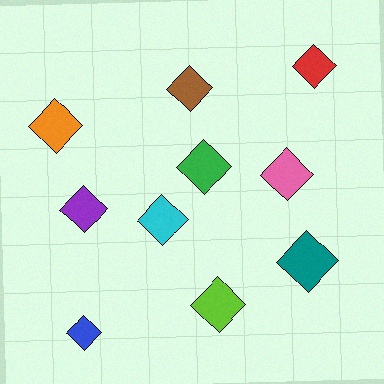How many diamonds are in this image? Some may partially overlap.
There are 10 diamonds.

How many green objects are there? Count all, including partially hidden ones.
There is 1 green object.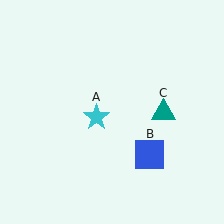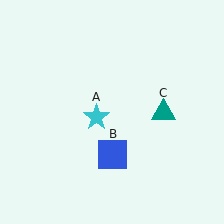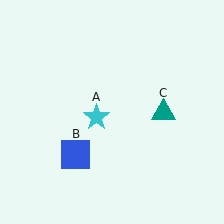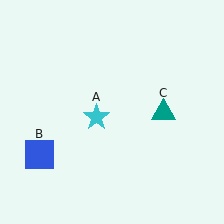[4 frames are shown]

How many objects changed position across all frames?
1 object changed position: blue square (object B).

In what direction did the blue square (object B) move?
The blue square (object B) moved left.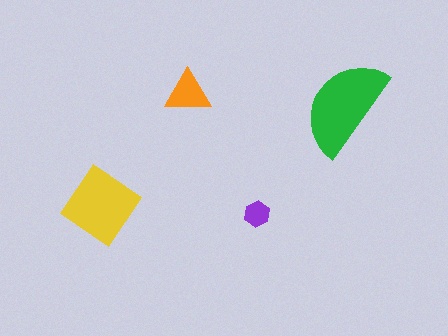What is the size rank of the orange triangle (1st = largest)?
3rd.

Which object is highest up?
The orange triangle is topmost.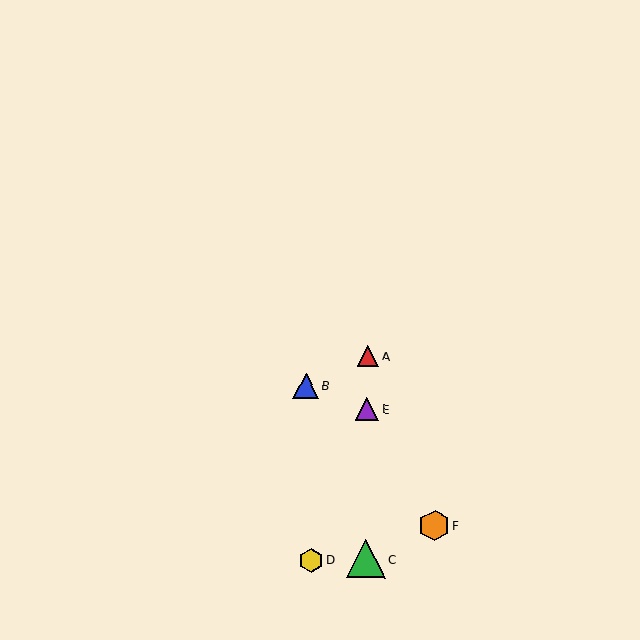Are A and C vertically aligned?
Yes, both are at x≈368.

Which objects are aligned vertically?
Objects A, C, E are aligned vertically.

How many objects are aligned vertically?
3 objects (A, C, E) are aligned vertically.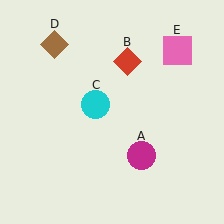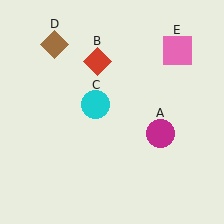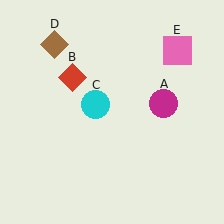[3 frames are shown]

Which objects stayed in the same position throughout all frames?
Cyan circle (object C) and brown diamond (object D) and pink square (object E) remained stationary.